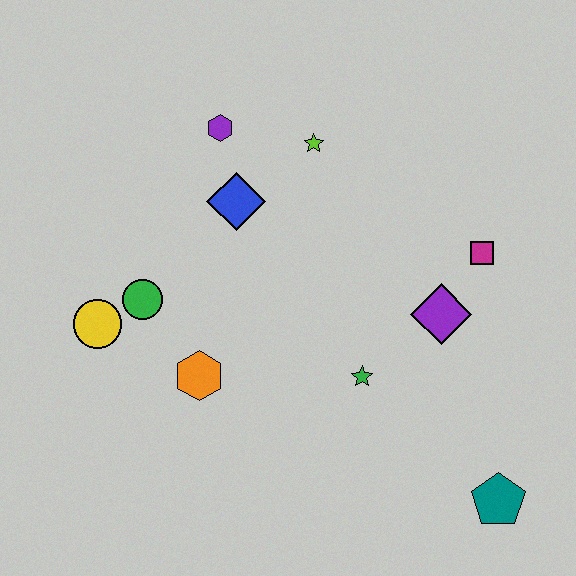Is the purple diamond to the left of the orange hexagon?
No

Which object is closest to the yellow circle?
The green circle is closest to the yellow circle.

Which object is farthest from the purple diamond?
The yellow circle is farthest from the purple diamond.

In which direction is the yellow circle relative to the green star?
The yellow circle is to the left of the green star.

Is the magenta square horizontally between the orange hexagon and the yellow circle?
No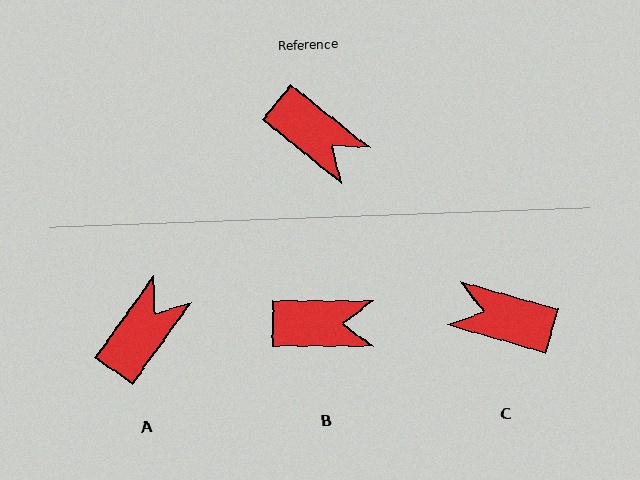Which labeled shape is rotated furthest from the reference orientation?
C, about 157 degrees away.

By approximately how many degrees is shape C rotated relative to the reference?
Approximately 157 degrees clockwise.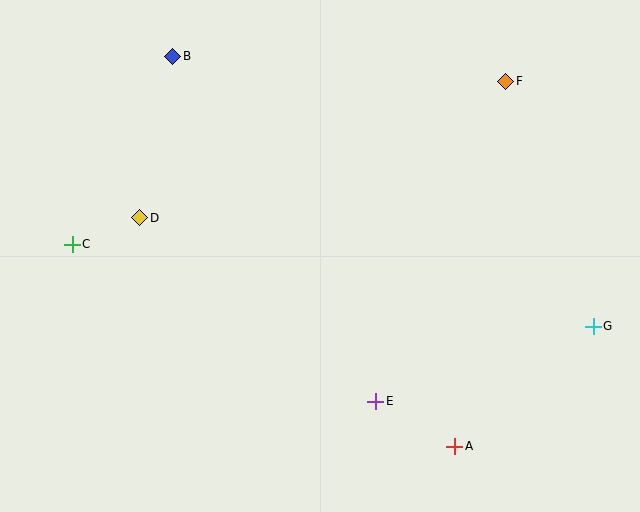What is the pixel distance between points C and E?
The distance between C and E is 342 pixels.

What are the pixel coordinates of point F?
Point F is at (506, 81).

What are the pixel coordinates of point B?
Point B is at (173, 56).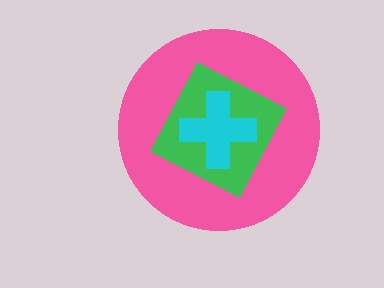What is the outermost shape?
The pink circle.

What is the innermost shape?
The cyan cross.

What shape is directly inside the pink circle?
The green diamond.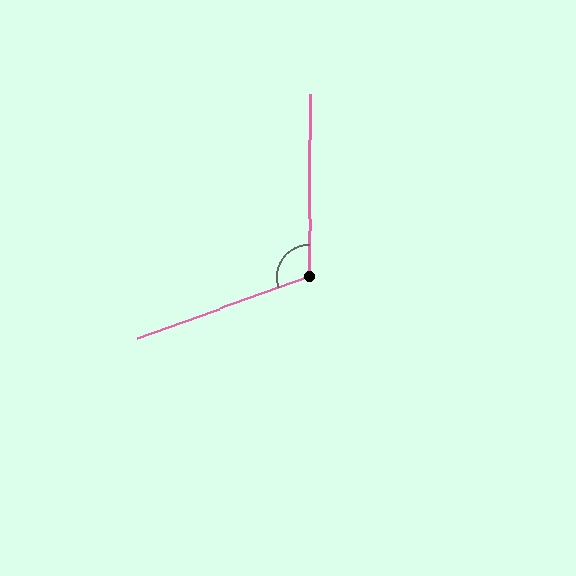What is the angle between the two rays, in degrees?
Approximately 110 degrees.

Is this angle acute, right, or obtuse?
It is obtuse.